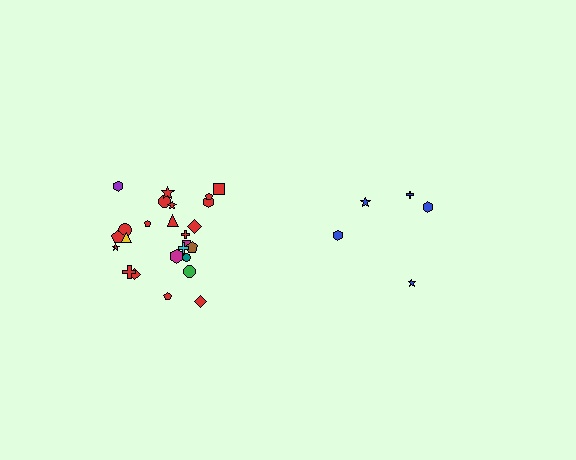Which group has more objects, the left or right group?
The left group.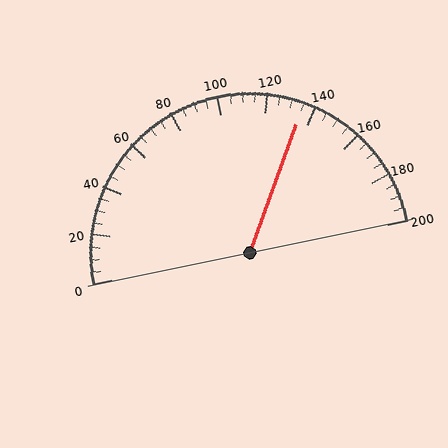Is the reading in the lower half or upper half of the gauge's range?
The reading is in the upper half of the range (0 to 200).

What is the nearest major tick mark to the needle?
The nearest major tick mark is 140.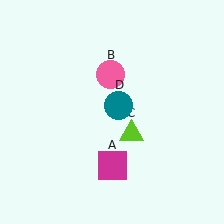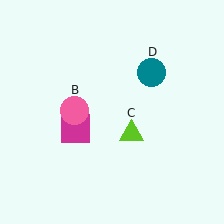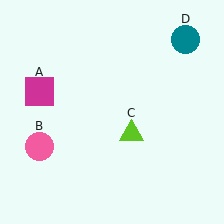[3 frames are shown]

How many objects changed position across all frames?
3 objects changed position: magenta square (object A), pink circle (object B), teal circle (object D).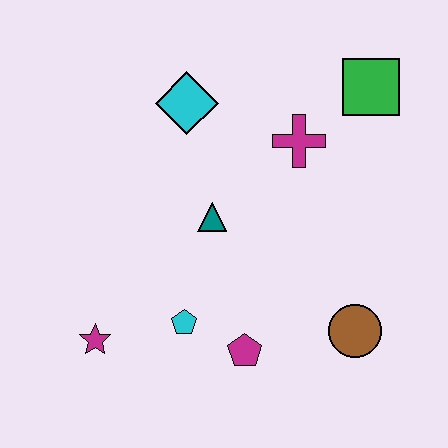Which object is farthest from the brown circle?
The cyan diamond is farthest from the brown circle.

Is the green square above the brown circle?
Yes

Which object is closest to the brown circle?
The magenta pentagon is closest to the brown circle.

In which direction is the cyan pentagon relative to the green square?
The cyan pentagon is below the green square.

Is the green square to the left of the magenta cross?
No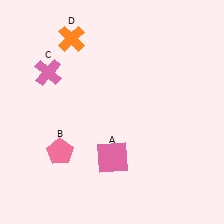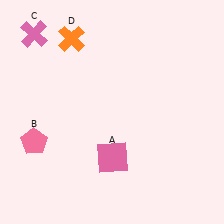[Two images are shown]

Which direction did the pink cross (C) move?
The pink cross (C) moved up.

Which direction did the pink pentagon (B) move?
The pink pentagon (B) moved left.